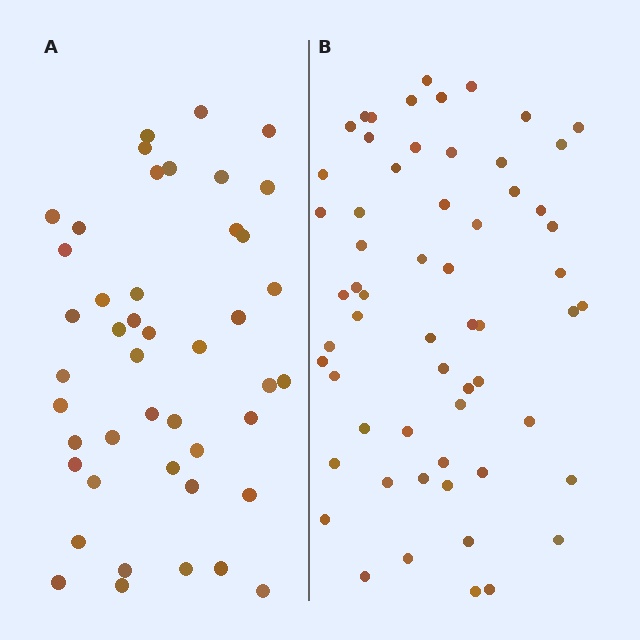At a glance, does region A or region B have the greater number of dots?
Region B (the right region) has more dots.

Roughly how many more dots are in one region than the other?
Region B has approximately 15 more dots than region A.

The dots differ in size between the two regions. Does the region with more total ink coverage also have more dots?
No. Region A has more total ink coverage because its dots are larger, but region B actually contains more individual dots. Total area can be misleading — the number of items is what matters here.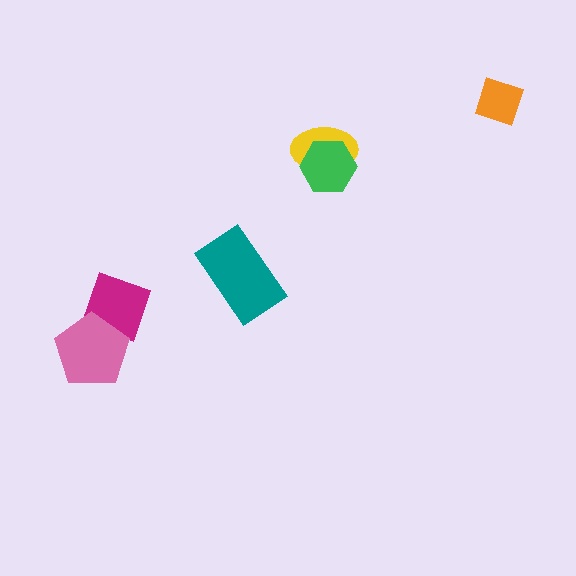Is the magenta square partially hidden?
Yes, it is partially covered by another shape.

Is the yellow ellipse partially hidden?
Yes, it is partially covered by another shape.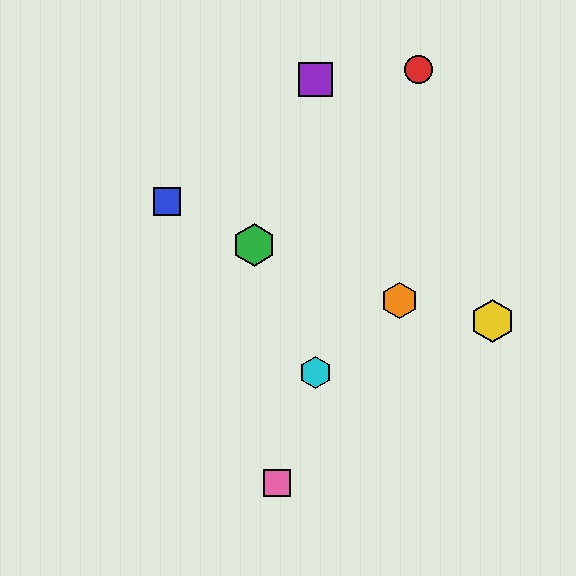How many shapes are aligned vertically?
2 shapes (the purple square, the cyan hexagon) are aligned vertically.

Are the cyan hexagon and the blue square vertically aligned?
No, the cyan hexagon is at x≈315 and the blue square is at x≈167.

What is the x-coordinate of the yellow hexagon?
The yellow hexagon is at x≈493.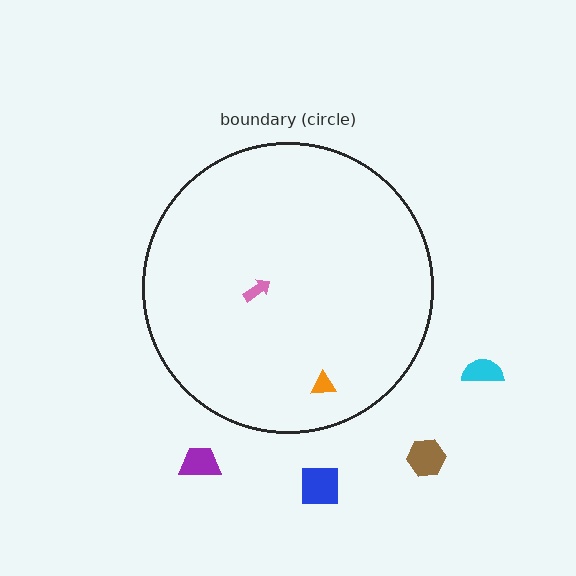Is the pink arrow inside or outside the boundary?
Inside.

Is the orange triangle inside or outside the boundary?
Inside.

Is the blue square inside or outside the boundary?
Outside.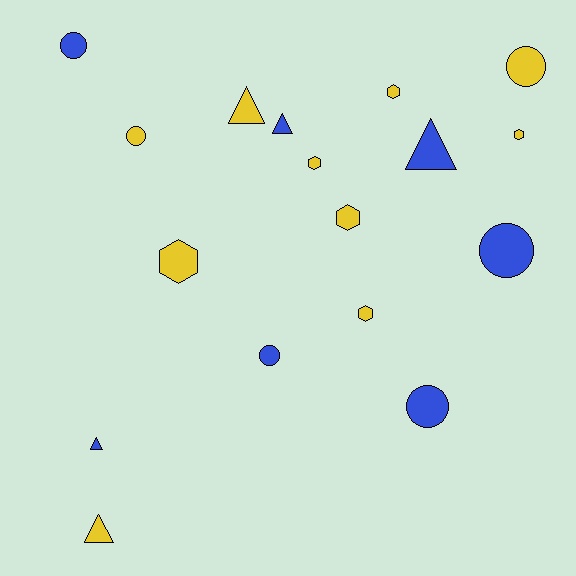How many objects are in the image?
There are 17 objects.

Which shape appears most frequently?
Circle, with 6 objects.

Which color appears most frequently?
Yellow, with 10 objects.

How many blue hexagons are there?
There are no blue hexagons.